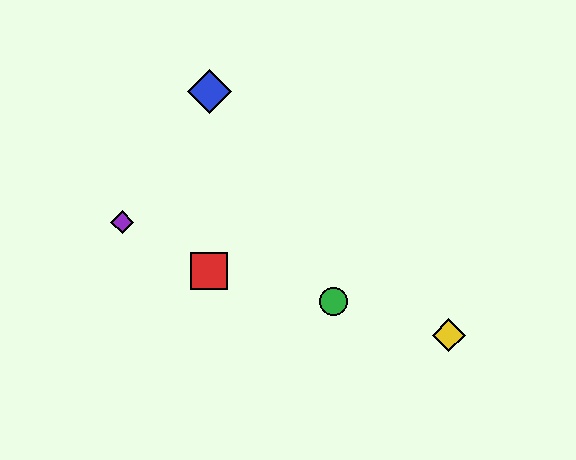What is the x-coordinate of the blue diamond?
The blue diamond is at x≈209.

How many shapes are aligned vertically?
2 shapes (the red square, the blue diamond) are aligned vertically.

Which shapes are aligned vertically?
The red square, the blue diamond are aligned vertically.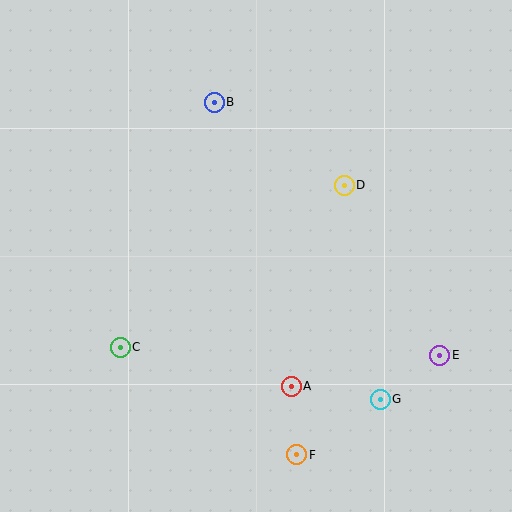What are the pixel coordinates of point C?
Point C is at (120, 347).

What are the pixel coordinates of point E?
Point E is at (440, 355).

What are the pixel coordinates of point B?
Point B is at (214, 102).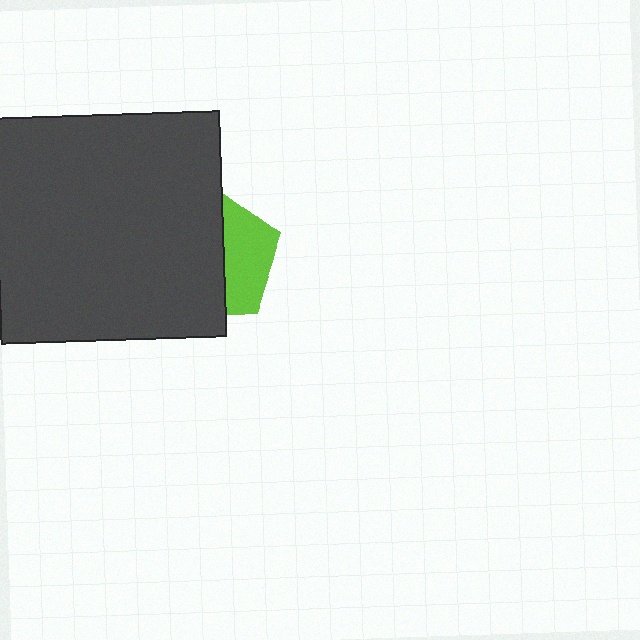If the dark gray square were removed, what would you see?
You would see the complete lime pentagon.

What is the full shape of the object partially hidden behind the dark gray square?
The partially hidden object is a lime pentagon.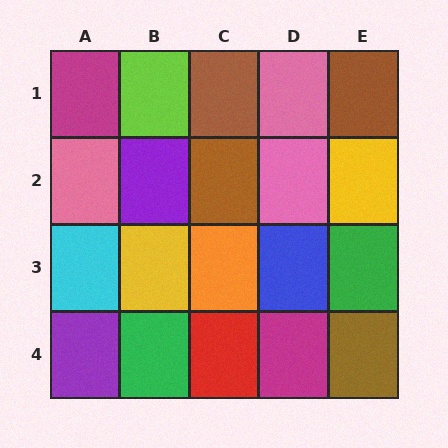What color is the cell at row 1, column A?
Magenta.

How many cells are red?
1 cell is red.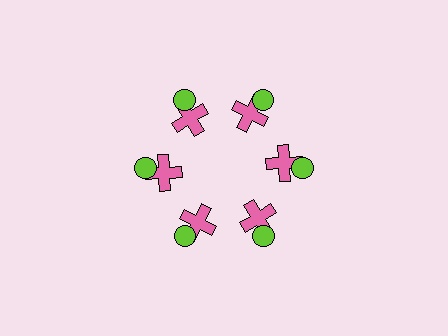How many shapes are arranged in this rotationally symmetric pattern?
There are 12 shapes, arranged in 6 groups of 2.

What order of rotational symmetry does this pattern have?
This pattern has 6-fold rotational symmetry.